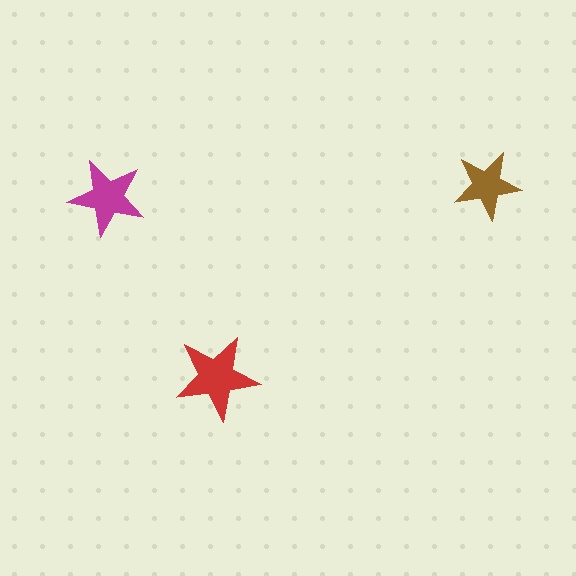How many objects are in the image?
There are 3 objects in the image.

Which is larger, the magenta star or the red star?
The red one.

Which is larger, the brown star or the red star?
The red one.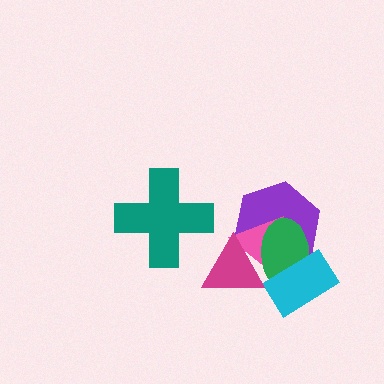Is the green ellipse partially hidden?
Yes, it is partially covered by another shape.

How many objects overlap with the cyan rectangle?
3 objects overlap with the cyan rectangle.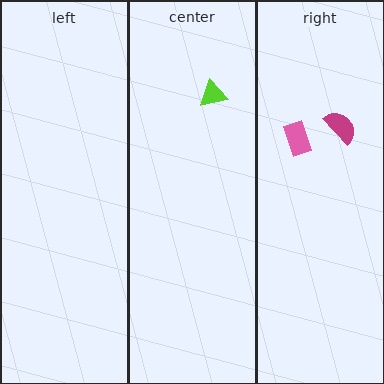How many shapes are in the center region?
1.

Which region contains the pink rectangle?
The right region.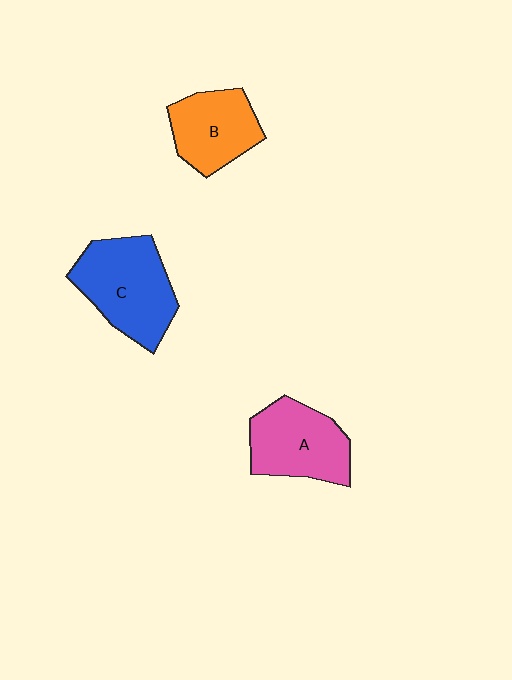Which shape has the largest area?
Shape C (blue).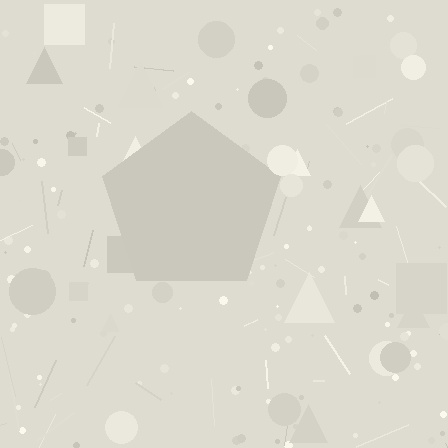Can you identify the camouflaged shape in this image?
The camouflaged shape is a pentagon.